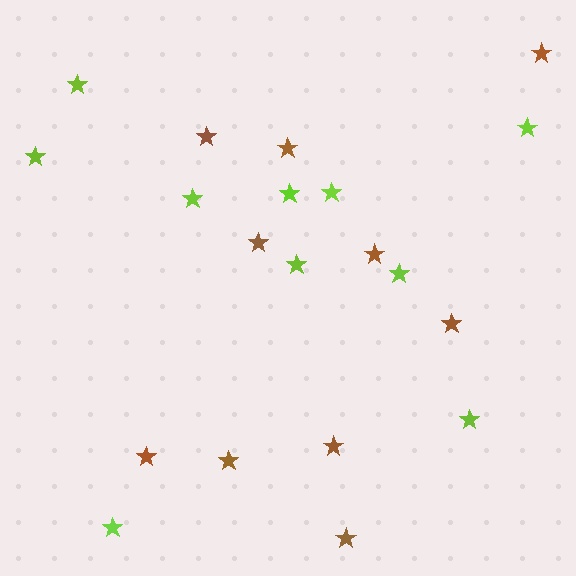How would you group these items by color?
There are 2 groups: one group of lime stars (10) and one group of brown stars (10).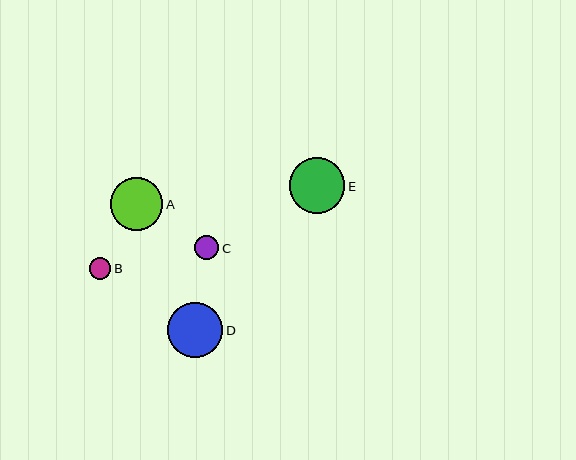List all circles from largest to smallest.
From largest to smallest: E, D, A, C, B.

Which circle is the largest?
Circle E is the largest with a size of approximately 55 pixels.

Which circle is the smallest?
Circle B is the smallest with a size of approximately 21 pixels.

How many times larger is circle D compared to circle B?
Circle D is approximately 2.6 times the size of circle B.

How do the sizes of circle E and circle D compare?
Circle E and circle D are approximately the same size.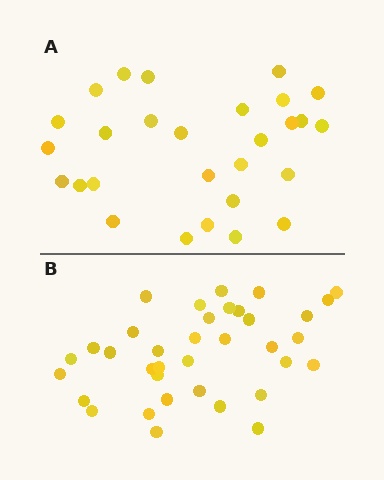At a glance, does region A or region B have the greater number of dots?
Region B (the bottom region) has more dots.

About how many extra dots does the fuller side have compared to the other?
Region B has roughly 8 or so more dots than region A.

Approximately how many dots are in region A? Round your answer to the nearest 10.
About 30 dots. (The exact count is 28, which rounds to 30.)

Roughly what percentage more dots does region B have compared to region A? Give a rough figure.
About 30% more.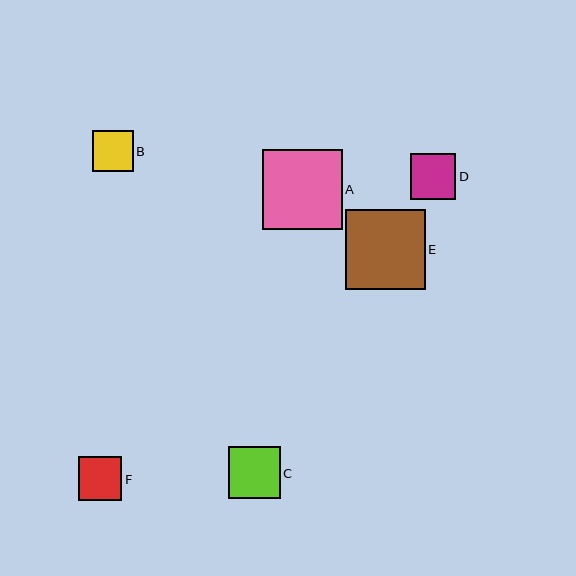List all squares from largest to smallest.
From largest to smallest: E, A, C, D, F, B.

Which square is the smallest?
Square B is the smallest with a size of approximately 41 pixels.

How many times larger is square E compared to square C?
Square E is approximately 1.5 times the size of square C.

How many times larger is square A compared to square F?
Square A is approximately 1.8 times the size of square F.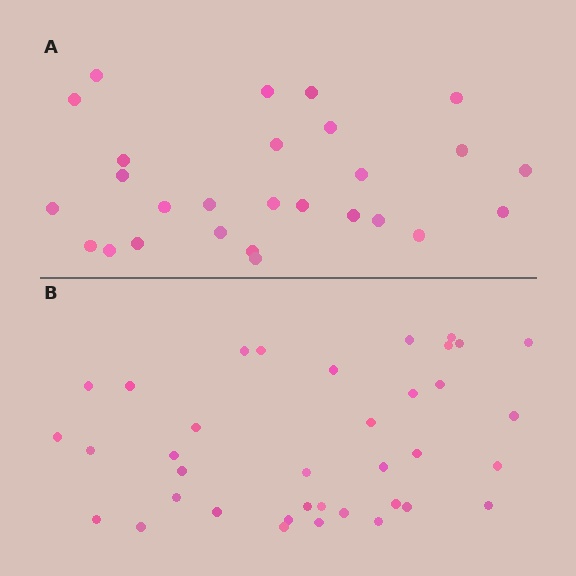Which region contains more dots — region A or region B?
Region B (the bottom region) has more dots.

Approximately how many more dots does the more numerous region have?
Region B has roughly 10 or so more dots than region A.